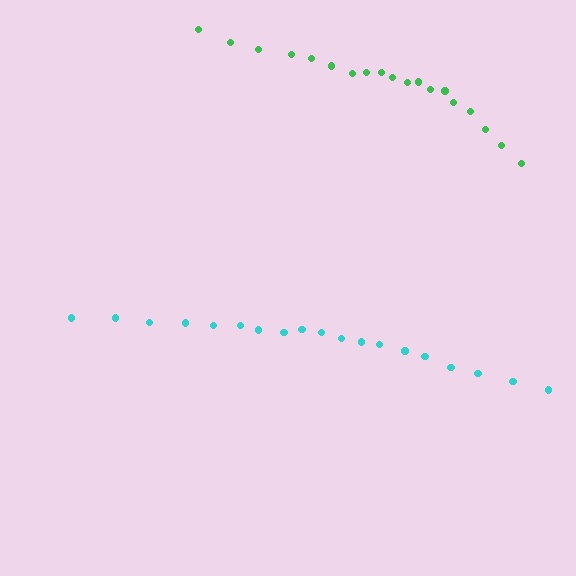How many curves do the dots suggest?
There are 2 distinct paths.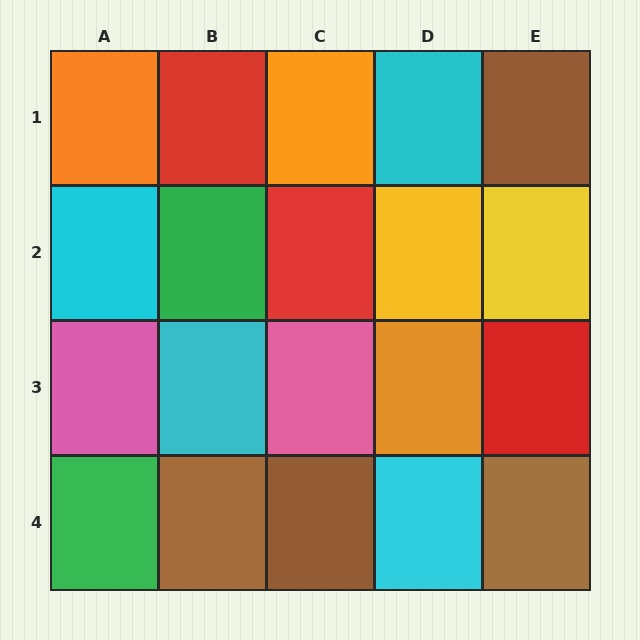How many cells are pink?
2 cells are pink.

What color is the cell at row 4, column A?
Green.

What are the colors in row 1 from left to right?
Orange, red, orange, cyan, brown.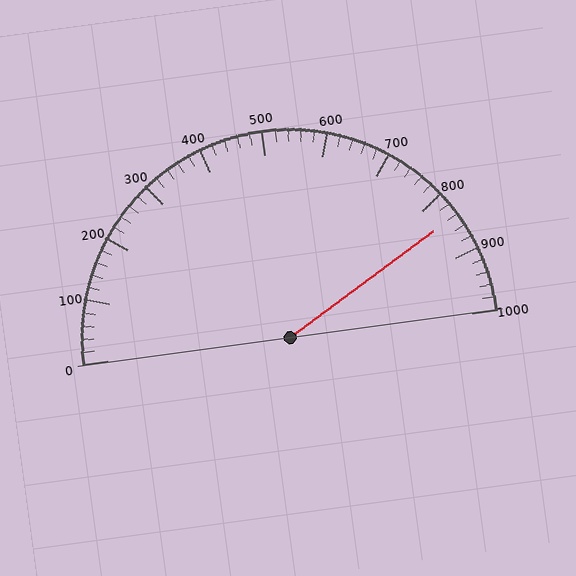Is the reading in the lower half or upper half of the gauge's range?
The reading is in the upper half of the range (0 to 1000).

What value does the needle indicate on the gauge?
The needle indicates approximately 840.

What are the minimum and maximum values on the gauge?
The gauge ranges from 0 to 1000.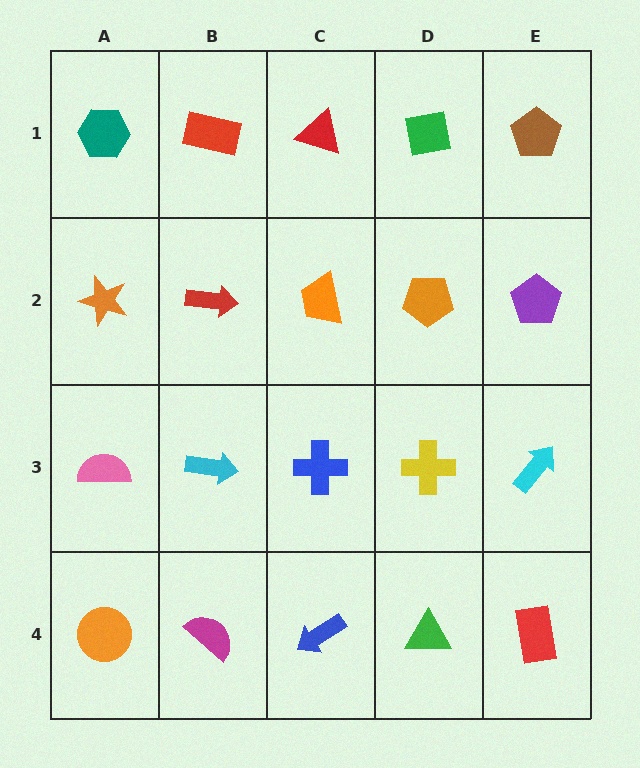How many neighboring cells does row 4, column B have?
3.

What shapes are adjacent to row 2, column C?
A red triangle (row 1, column C), a blue cross (row 3, column C), a red arrow (row 2, column B), an orange pentagon (row 2, column D).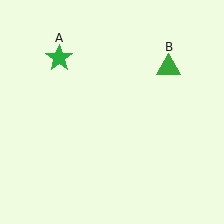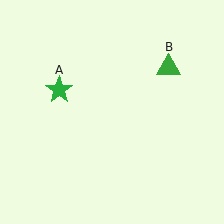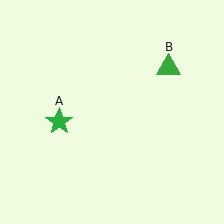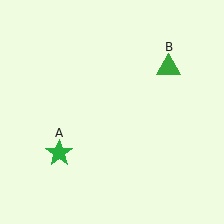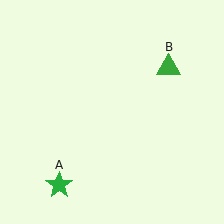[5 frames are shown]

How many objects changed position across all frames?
1 object changed position: green star (object A).